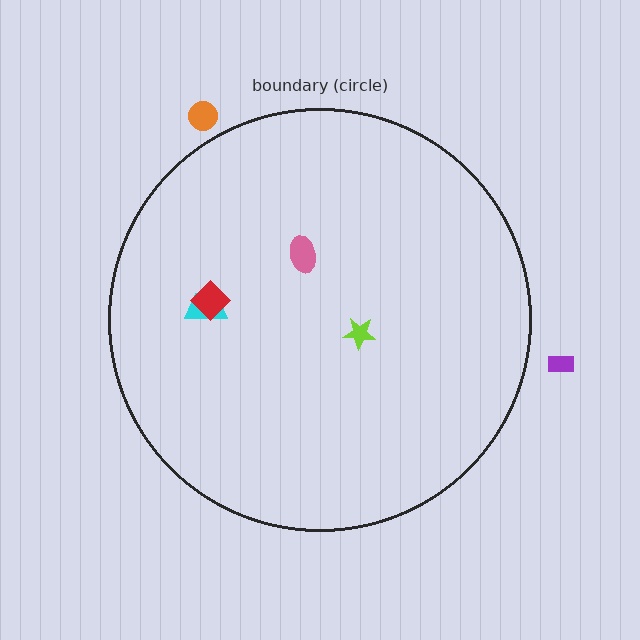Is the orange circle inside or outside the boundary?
Outside.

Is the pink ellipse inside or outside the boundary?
Inside.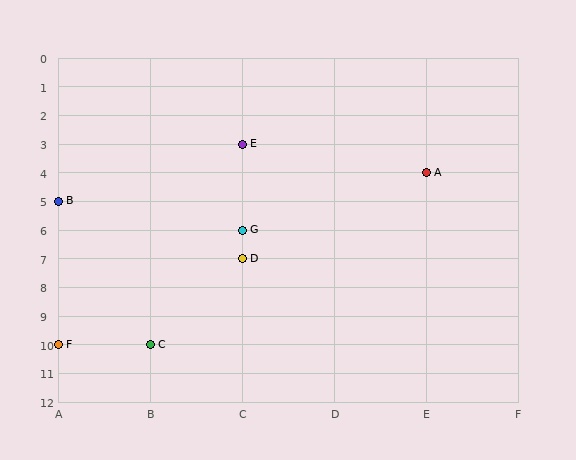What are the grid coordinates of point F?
Point F is at grid coordinates (A, 10).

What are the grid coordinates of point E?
Point E is at grid coordinates (C, 3).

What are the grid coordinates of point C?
Point C is at grid coordinates (B, 10).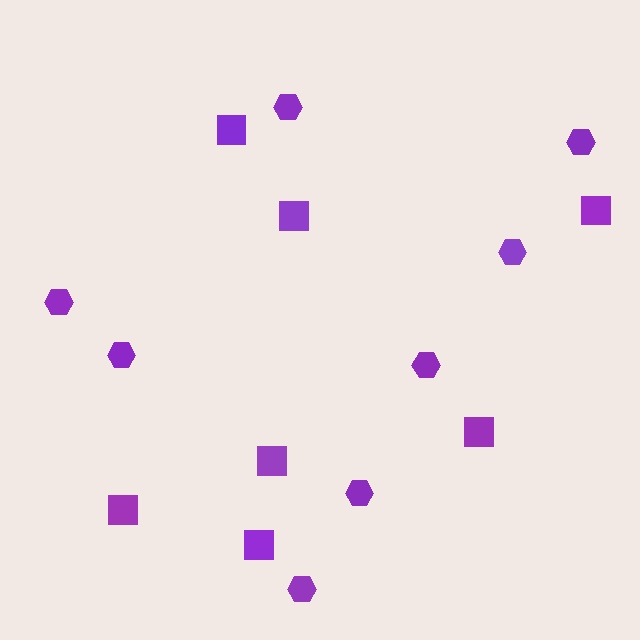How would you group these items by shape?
There are 2 groups: one group of hexagons (8) and one group of squares (7).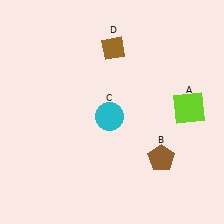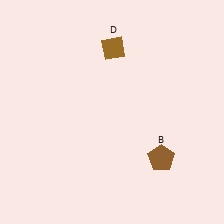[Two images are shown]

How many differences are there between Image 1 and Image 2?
There are 2 differences between the two images.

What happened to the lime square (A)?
The lime square (A) was removed in Image 2. It was in the top-right area of Image 1.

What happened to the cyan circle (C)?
The cyan circle (C) was removed in Image 2. It was in the bottom-left area of Image 1.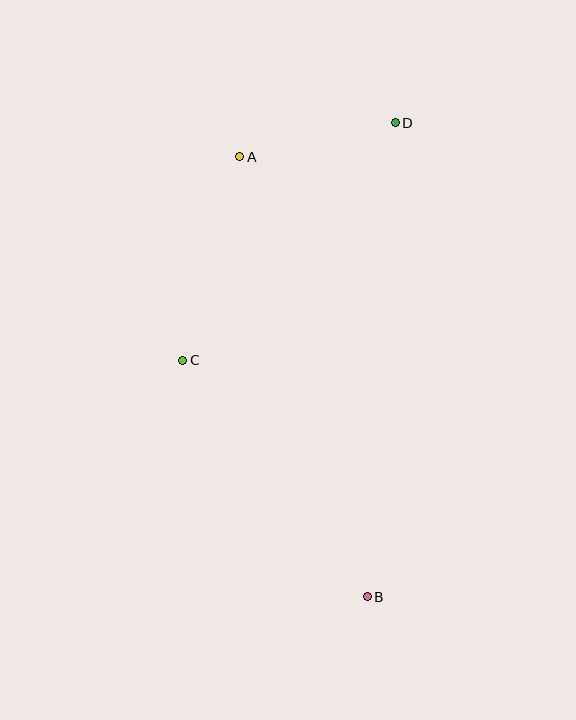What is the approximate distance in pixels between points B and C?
The distance between B and C is approximately 300 pixels.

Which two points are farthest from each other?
Points B and D are farthest from each other.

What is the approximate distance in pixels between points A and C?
The distance between A and C is approximately 211 pixels.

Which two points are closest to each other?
Points A and D are closest to each other.